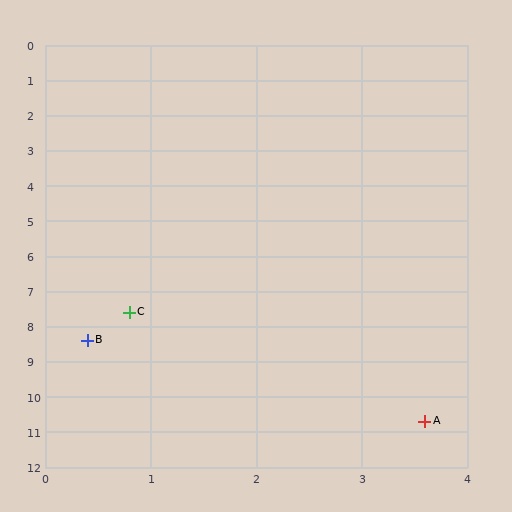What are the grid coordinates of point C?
Point C is at approximately (0.8, 7.6).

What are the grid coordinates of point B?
Point B is at approximately (0.4, 8.4).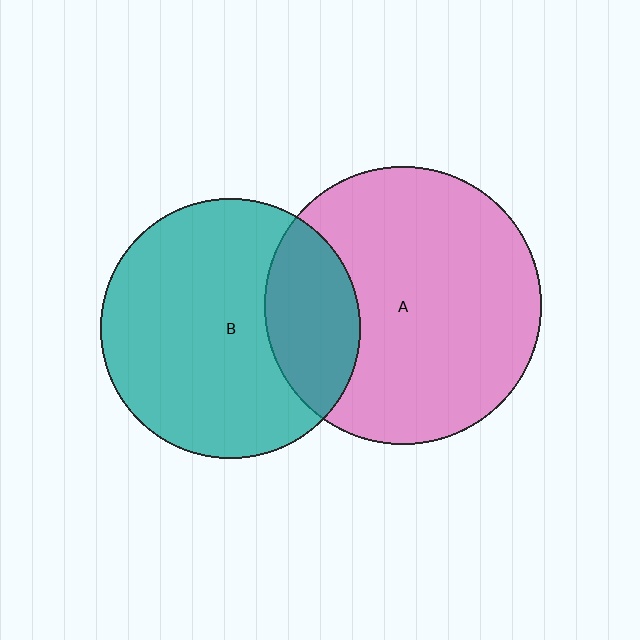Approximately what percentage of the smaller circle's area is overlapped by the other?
Approximately 25%.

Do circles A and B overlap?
Yes.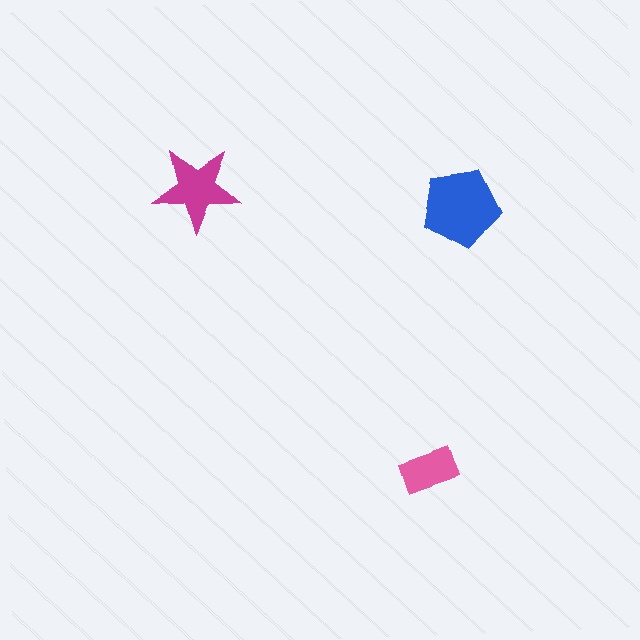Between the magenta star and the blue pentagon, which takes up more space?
The blue pentagon.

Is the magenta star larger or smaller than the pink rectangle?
Larger.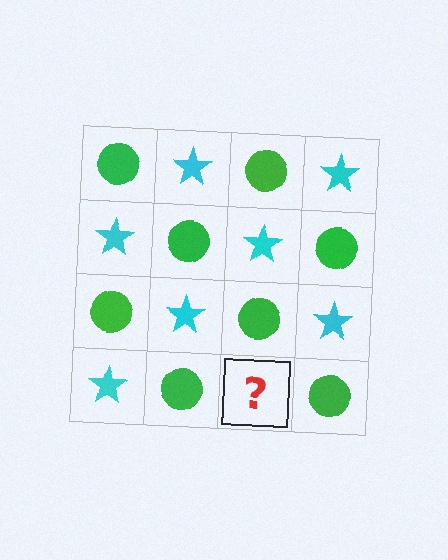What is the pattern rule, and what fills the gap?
The rule is that it alternates green circle and cyan star in a checkerboard pattern. The gap should be filled with a cyan star.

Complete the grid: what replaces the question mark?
The question mark should be replaced with a cyan star.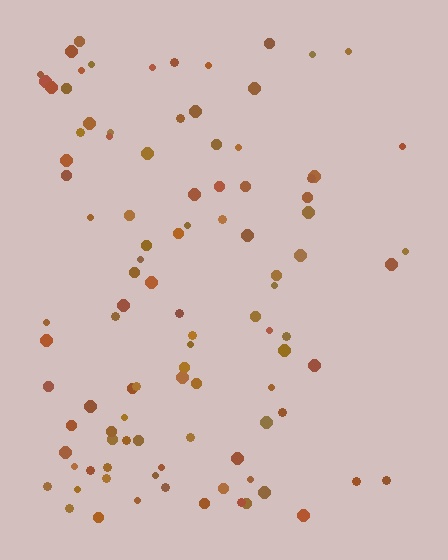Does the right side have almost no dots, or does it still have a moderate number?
Still a moderate number, just noticeably fewer than the left.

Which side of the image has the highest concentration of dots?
The left.